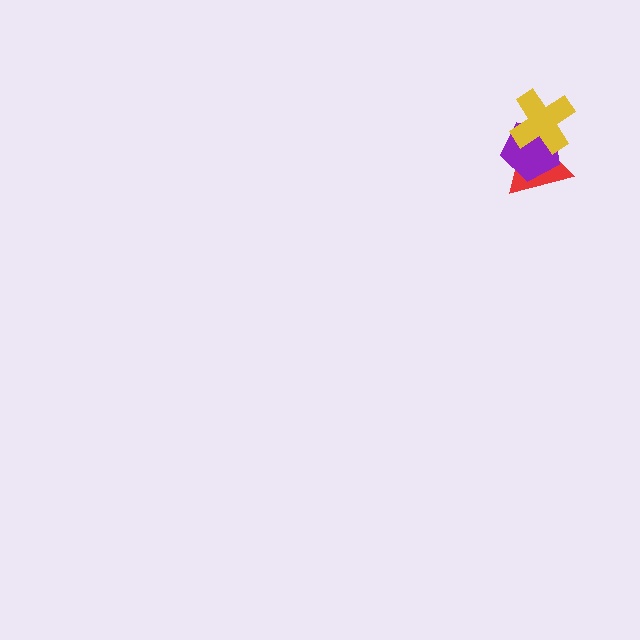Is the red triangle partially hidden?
Yes, it is partially covered by another shape.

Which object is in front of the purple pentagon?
The yellow cross is in front of the purple pentagon.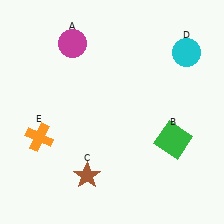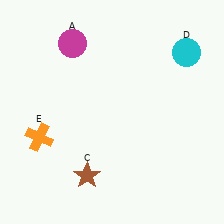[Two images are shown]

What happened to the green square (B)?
The green square (B) was removed in Image 2. It was in the bottom-right area of Image 1.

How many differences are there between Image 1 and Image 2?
There is 1 difference between the two images.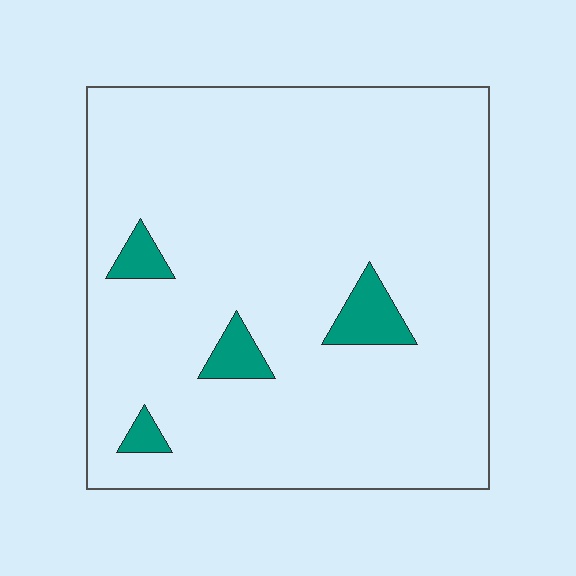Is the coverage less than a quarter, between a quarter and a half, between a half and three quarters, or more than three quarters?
Less than a quarter.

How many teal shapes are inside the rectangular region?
4.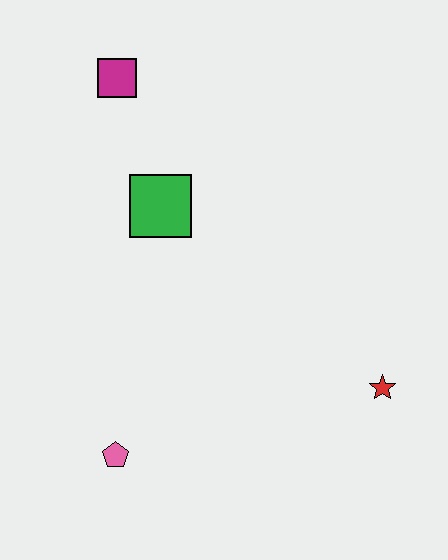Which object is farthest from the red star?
The magenta square is farthest from the red star.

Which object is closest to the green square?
The magenta square is closest to the green square.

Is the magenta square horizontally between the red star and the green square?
No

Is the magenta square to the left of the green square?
Yes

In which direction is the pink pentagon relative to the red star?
The pink pentagon is to the left of the red star.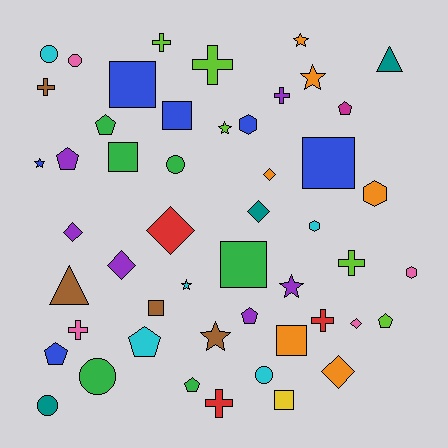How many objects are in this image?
There are 50 objects.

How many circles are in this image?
There are 6 circles.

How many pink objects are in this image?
There are 4 pink objects.